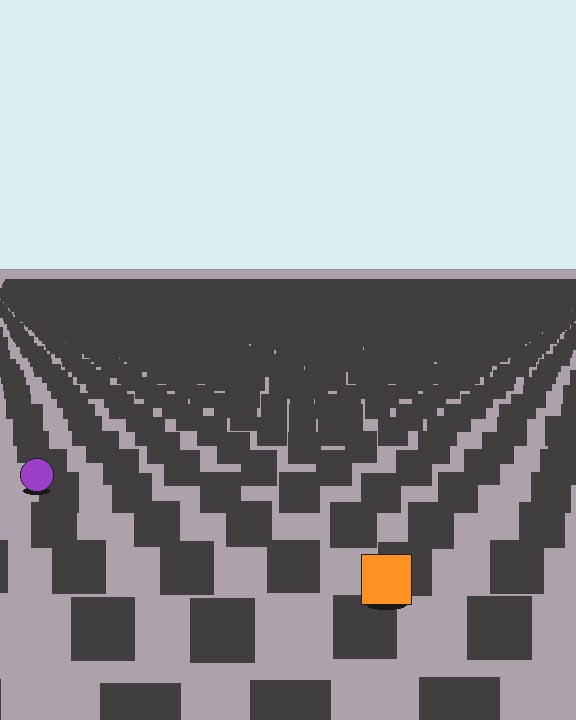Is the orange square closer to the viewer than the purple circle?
Yes. The orange square is closer — you can tell from the texture gradient: the ground texture is coarser near it.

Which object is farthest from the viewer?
The purple circle is farthest from the viewer. It appears smaller and the ground texture around it is denser.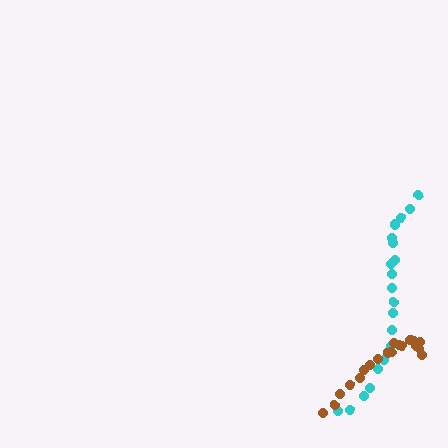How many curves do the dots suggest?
There are 2 distinct paths.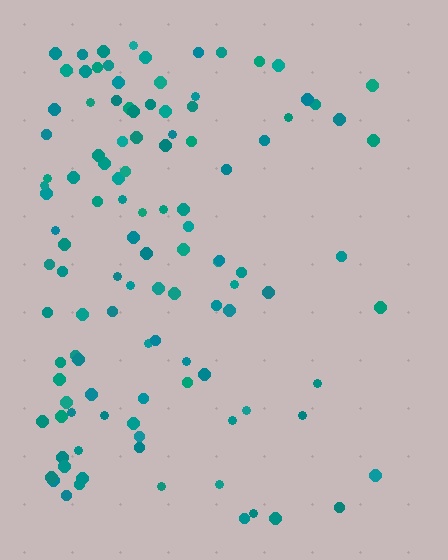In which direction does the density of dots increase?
From right to left, with the left side densest.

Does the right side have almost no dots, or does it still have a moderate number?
Still a moderate number, just noticeably fewer than the left.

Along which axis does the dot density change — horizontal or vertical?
Horizontal.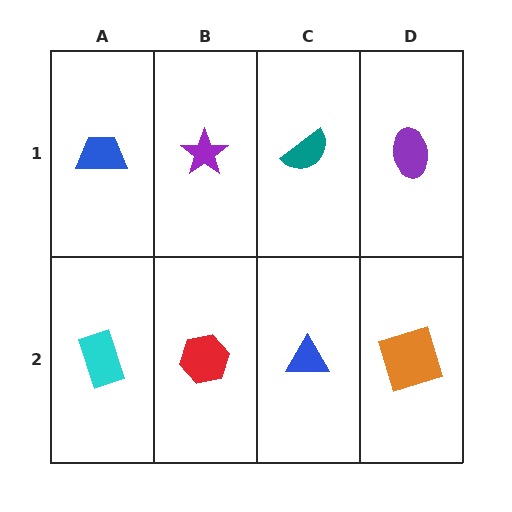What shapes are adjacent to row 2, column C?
A teal semicircle (row 1, column C), a red hexagon (row 2, column B), an orange square (row 2, column D).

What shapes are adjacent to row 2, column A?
A blue trapezoid (row 1, column A), a red hexagon (row 2, column B).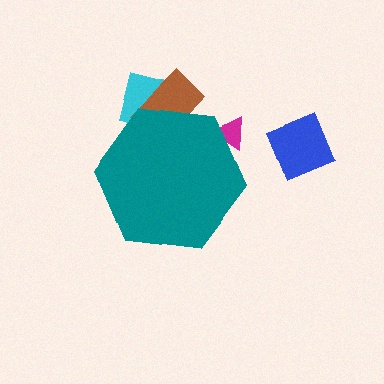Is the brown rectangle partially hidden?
Yes, the brown rectangle is partially hidden behind the teal hexagon.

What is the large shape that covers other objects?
A teal hexagon.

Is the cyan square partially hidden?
Yes, the cyan square is partially hidden behind the teal hexagon.